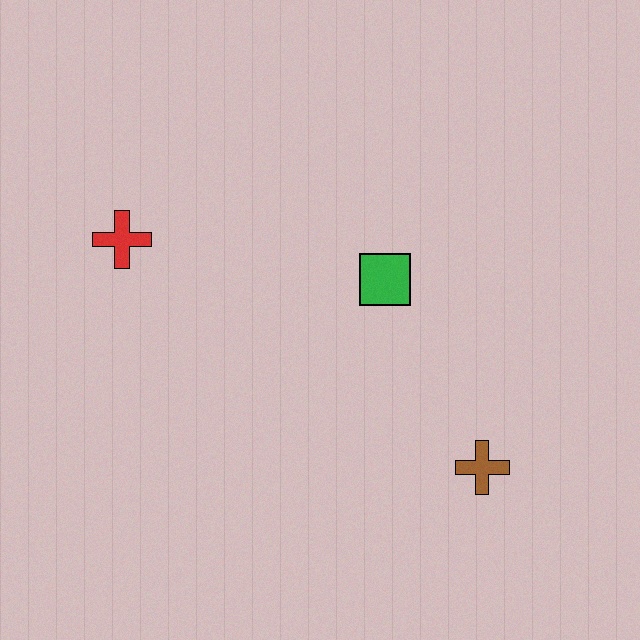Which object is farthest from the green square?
The red cross is farthest from the green square.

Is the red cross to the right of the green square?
No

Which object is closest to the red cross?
The green square is closest to the red cross.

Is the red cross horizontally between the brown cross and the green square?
No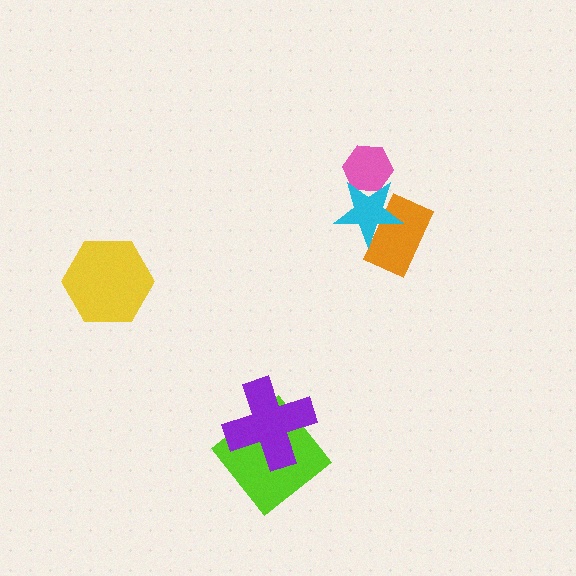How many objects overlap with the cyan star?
2 objects overlap with the cyan star.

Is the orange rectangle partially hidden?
Yes, it is partially covered by another shape.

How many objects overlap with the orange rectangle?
1 object overlaps with the orange rectangle.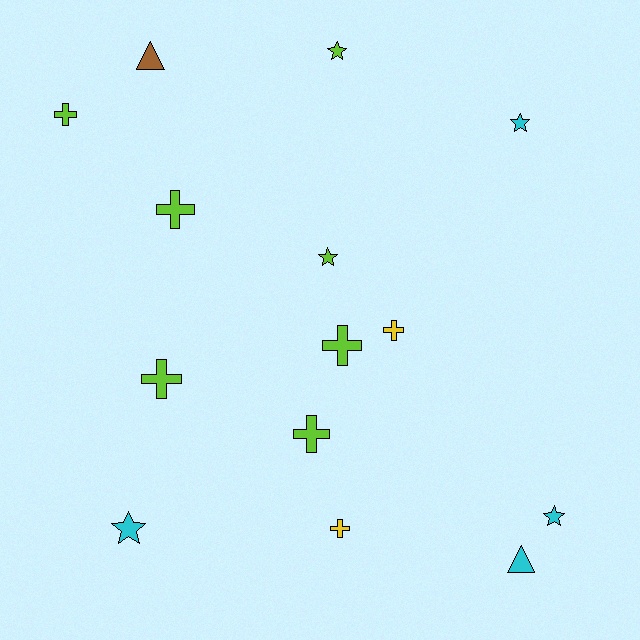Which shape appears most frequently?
Cross, with 7 objects.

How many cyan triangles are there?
There is 1 cyan triangle.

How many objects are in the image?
There are 14 objects.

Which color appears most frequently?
Lime, with 7 objects.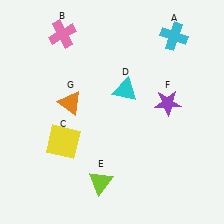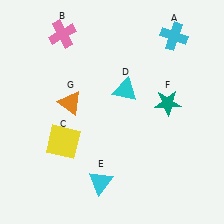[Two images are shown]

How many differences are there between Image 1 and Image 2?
There are 2 differences between the two images.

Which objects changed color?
E changed from lime to cyan. F changed from purple to teal.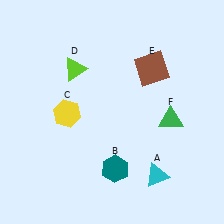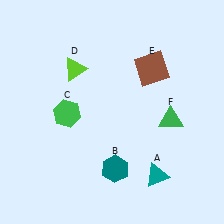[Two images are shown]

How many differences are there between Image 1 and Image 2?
There are 2 differences between the two images.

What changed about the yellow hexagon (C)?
In Image 1, C is yellow. In Image 2, it changed to green.